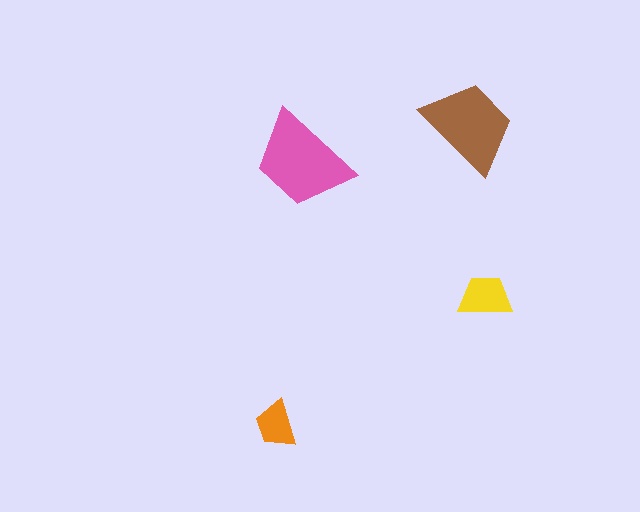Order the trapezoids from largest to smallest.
the pink one, the brown one, the yellow one, the orange one.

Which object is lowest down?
The orange trapezoid is bottommost.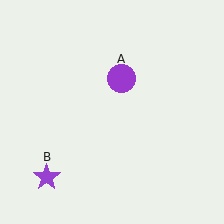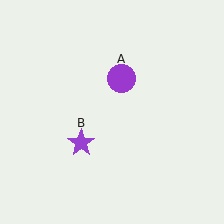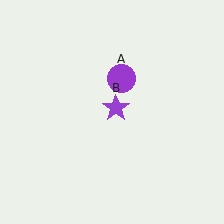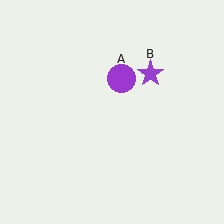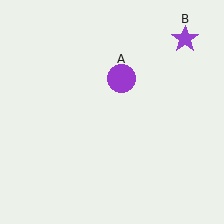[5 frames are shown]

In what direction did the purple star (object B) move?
The purple star (object B) moved up and to the right.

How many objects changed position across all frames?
1 object changed position: purple star (object B).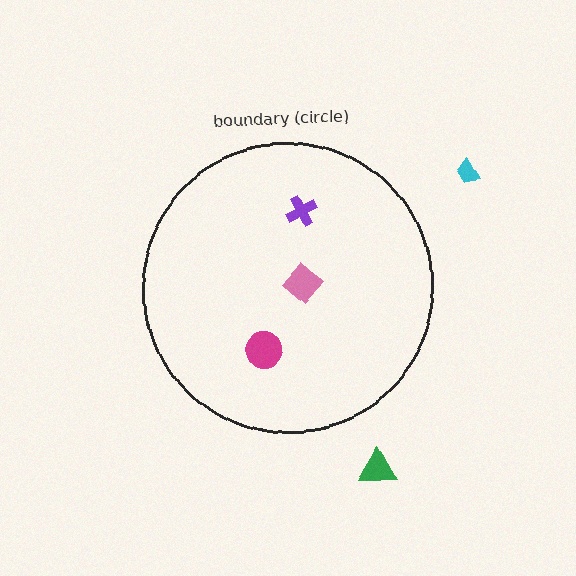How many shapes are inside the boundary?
3 inside, 2 outside.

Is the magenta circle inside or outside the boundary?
Inside.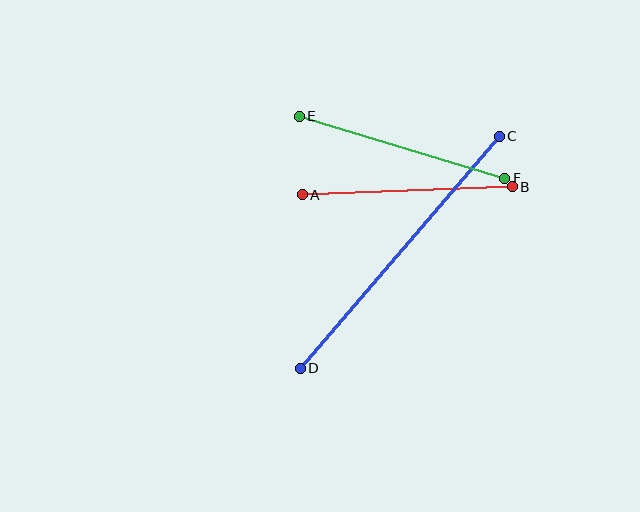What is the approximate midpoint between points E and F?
The midpoint is at approximately (402, 147) pixels.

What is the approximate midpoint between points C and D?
The midpoint is at approximately (400, 252) pixels.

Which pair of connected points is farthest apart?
Points C and D are farthest apart.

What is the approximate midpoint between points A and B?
The midpoint is at approximately (407, 191) pixels.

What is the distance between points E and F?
The distance is approximately 215 pixels.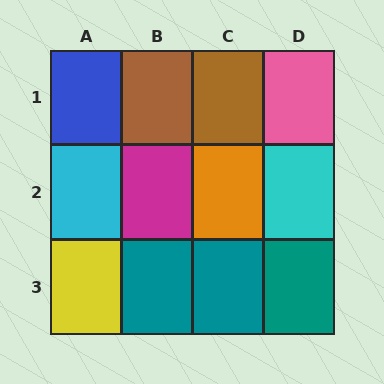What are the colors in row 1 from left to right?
Blue, brown, brown, pink.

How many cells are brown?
2 cells are brown.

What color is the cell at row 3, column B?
Teal.